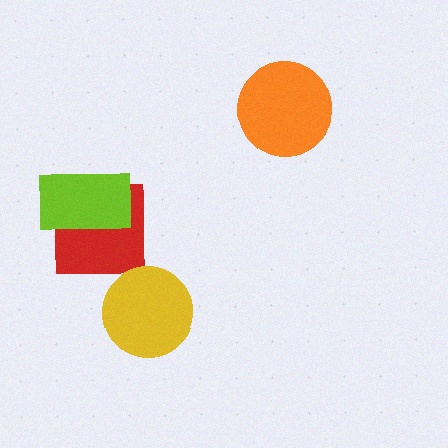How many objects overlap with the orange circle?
0 objects overlap with the orange circle.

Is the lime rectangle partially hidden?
No, no other shape covers it.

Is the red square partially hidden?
Yes, it is partially covered by another shape.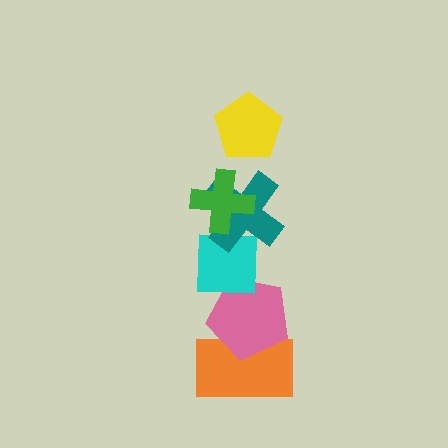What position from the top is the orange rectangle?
The orange rectangle is 6th from the top.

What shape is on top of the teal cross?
The green cross is on top of the teal cross.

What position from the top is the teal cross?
The teal cross is 3rd from the top.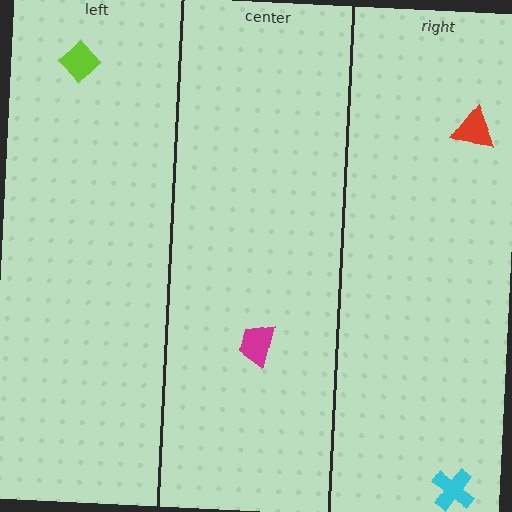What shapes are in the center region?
The magenta trapezoid.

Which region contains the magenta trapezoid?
The center region.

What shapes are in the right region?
The red triangle, the cyan cross.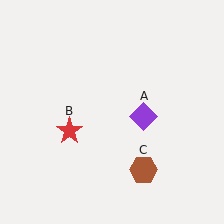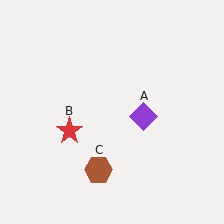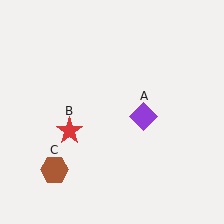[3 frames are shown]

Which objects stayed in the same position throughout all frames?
Purple diamond (object A) and red star (object B) remained stationary.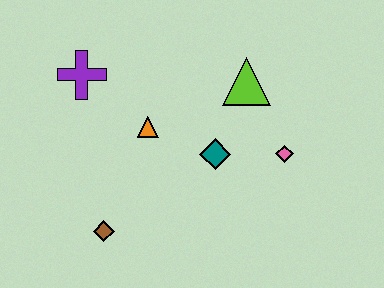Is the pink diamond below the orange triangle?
Yes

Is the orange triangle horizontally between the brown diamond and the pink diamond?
Yes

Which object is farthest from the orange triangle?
The pink diamond is farthest from the orange triangle.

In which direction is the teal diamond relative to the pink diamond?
The teal diamond is to the left of the pink diamond.